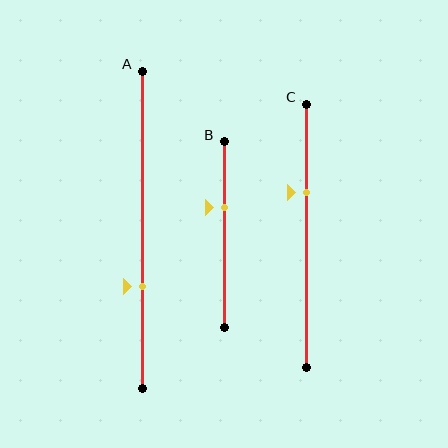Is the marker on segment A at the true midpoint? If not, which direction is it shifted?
No, the marker on segment A is shifted downward by about 18% of the segment length.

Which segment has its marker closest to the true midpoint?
Segment B has its marker closest to the true midpoint.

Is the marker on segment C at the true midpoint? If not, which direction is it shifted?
No, the marker on segment C is shifted upward by about 16% of the segment length.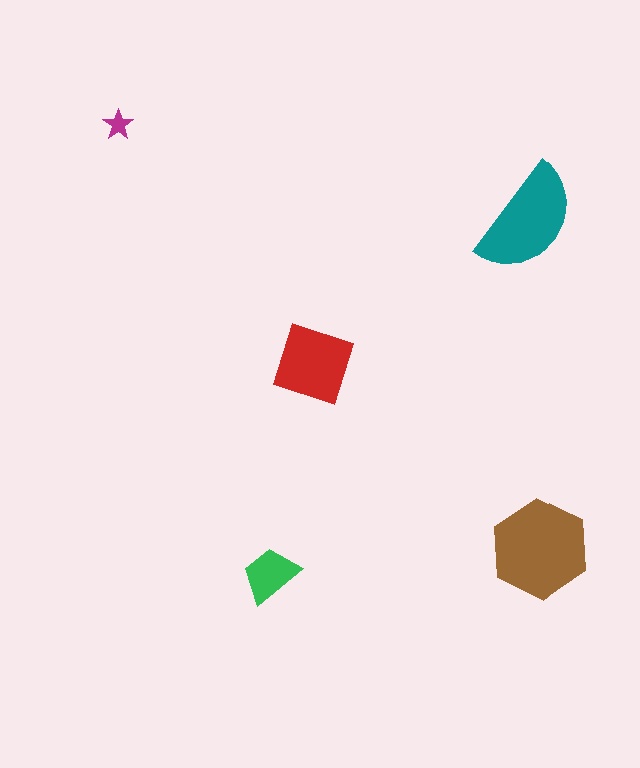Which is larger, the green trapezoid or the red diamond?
The red diamond.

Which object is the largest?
The brown hexagon.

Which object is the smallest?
The magenta star.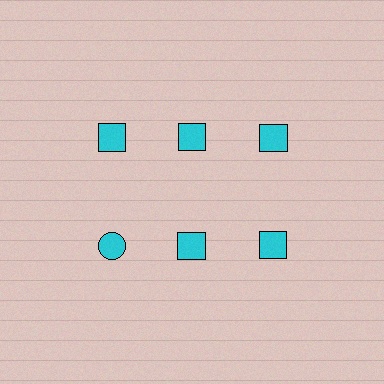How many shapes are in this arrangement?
There are 6 shapes arranged in a grid pattern.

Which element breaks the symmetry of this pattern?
The cyan circle in the second row, leftmost column breaks the symmetry. All other shapes are cyan squares.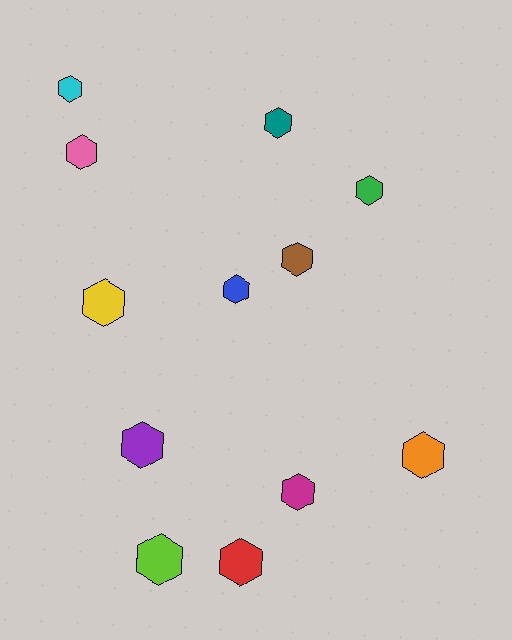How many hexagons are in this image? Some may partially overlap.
There are 12 hexagons.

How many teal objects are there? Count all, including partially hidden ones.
There is 1 teal object.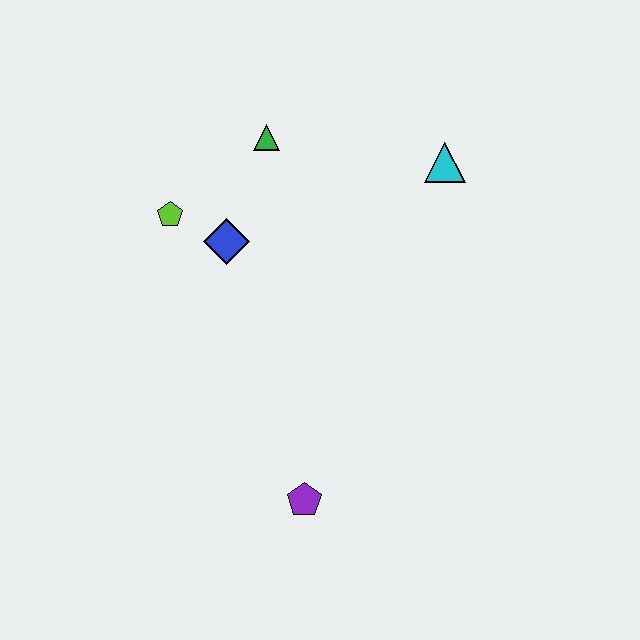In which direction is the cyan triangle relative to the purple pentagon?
The cyan triangle is above the purple pentagon.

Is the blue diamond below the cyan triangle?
Yes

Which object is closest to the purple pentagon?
The blue diamond is closest to the purple pentagon.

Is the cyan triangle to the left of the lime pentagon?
No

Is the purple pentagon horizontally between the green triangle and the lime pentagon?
No